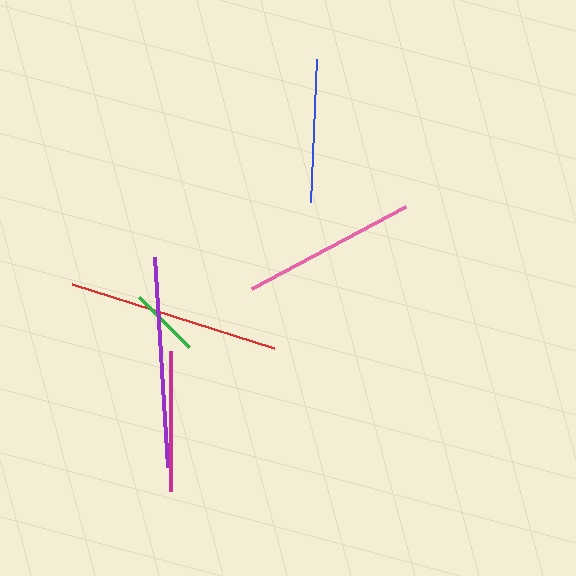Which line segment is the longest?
The red line is the longest at approximately 212 pixels.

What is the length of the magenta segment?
The magenta segment is approximately 140 pixels long.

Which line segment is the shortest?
The green line is the shortest at approximately 71 pixels.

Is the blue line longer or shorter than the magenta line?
The blue line is longer than the magenta line.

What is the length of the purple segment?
The purple segment is approximately 210 pixels long.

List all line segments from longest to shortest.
From longest to shortest: red, purple, pink, blue, magenta, green.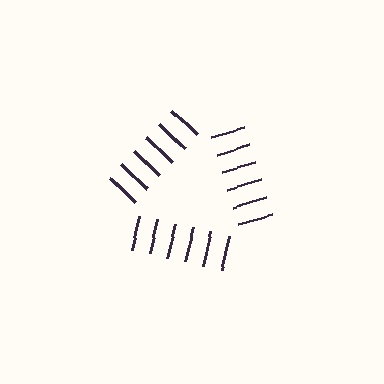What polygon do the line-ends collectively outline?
An illusory triangle — the line segments terminate on its edges but no continuous stroke is drawn.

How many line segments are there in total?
18 — 6 along each of the 3 edges.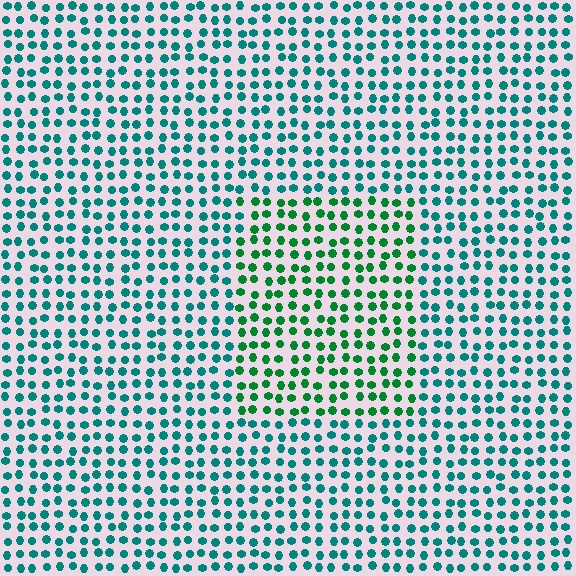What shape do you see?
I see a rectangle.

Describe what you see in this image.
The image is filled with small teal elements in a uniform arrangement. A rectangle-shaped region is visible where the elements are tinted to a slightly different hue, forming a subtle color boundary.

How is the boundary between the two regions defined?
The boundary is defined purely by a slight shift in hue (about 36 degrees). Spacing, size, and orientation are identical on both sides.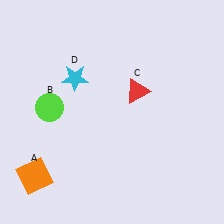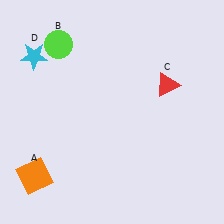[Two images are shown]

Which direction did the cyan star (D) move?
The cyan star (D) moved left.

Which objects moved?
The objects that moved are: the lime circle (B), the red triangle (C), the cyan star (D).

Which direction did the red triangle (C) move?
The red triangle (C) moved right.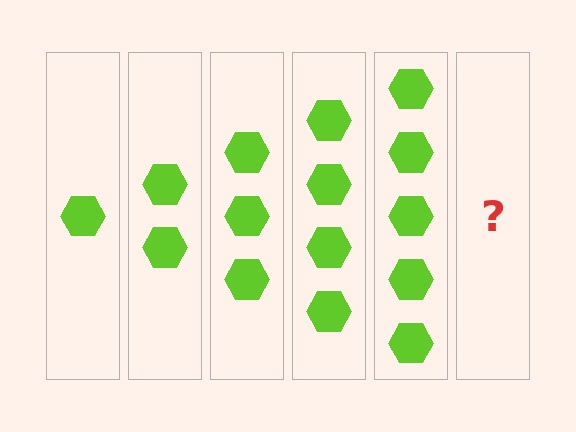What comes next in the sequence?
The next element should be 6 hexagons.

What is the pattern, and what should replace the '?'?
The pattern is that each step adds one more hexagon. The '?' should be 6 hexagons.